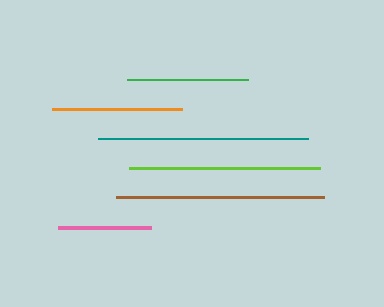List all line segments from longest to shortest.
From longest to shortest: teal, brown, lime, orange, green, pink.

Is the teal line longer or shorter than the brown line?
The teal line is longer than the brown line.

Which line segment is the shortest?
The pink line is the shortest at approximately 93 pixels.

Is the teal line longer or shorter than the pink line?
The teal line is longer than the pink line.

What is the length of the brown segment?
The brown segment is approximately 208 pixels long.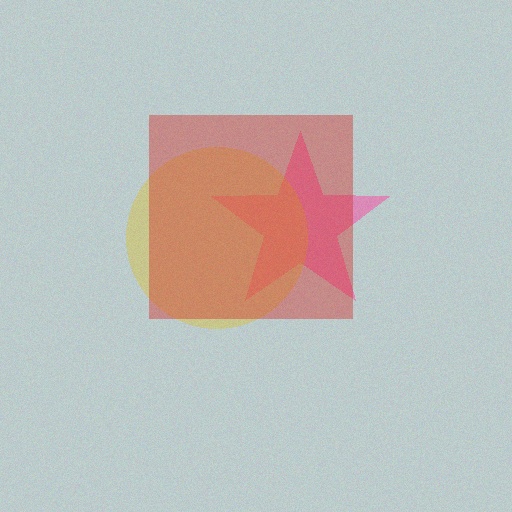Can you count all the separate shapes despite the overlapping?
Yes, there are 3 separate shapes.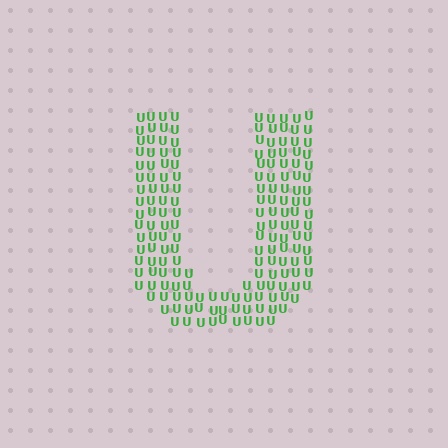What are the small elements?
The small elements are letter U's.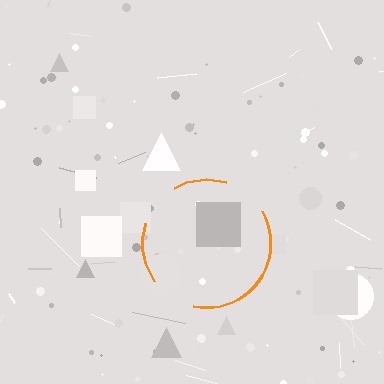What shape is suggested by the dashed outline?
The dashed outline suggests a circle.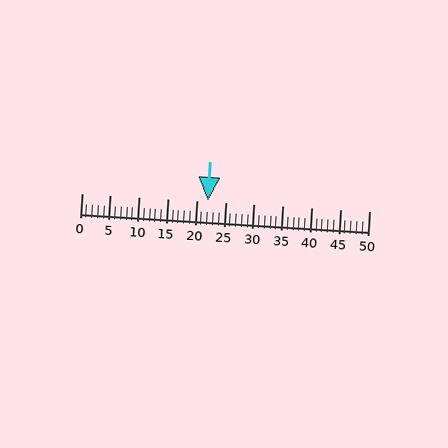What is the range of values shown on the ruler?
The ruler shows values from 0 to 50.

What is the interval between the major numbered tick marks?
The major tick marks are spaced 5 units apart.